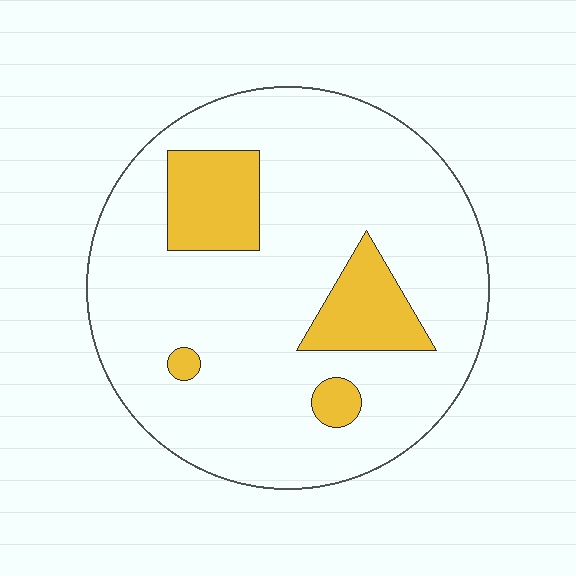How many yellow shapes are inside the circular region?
4.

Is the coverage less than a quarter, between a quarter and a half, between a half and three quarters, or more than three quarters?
Less than a quarter.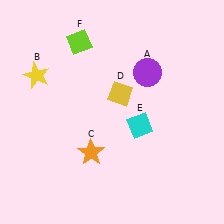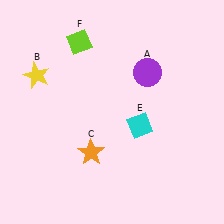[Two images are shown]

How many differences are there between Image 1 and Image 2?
There is 1 difference between the two images.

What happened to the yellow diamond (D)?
The yellow diamond (D) was removed in Image 2. It was in the top-right area of Image 1.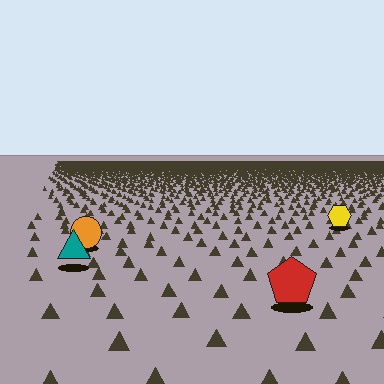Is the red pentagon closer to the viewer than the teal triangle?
Yes. The red pentagon is closer — you can tell from the texture gradient: the ground texture is coarser near it.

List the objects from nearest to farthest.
From nearest to farthest: the red pentagon, the teal triangle, the orange circle, the yellow hexagon.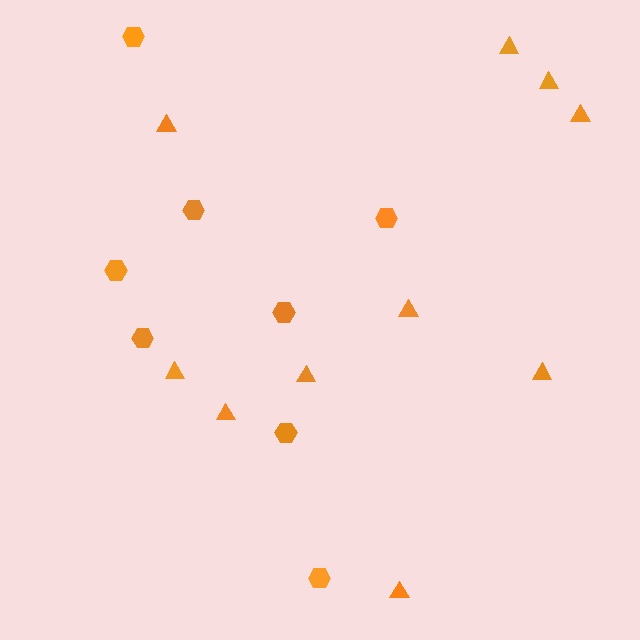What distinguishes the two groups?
There are 2 groups: one group of hexagons (8) and one group of triangles (10).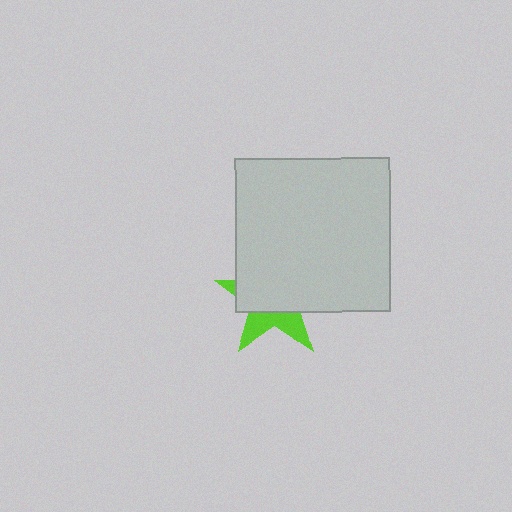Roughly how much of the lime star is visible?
A small part of it is visible (roughly 34%).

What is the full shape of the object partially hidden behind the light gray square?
The partially hidden object is a lime star.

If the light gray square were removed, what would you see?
You would see the complete lime star.